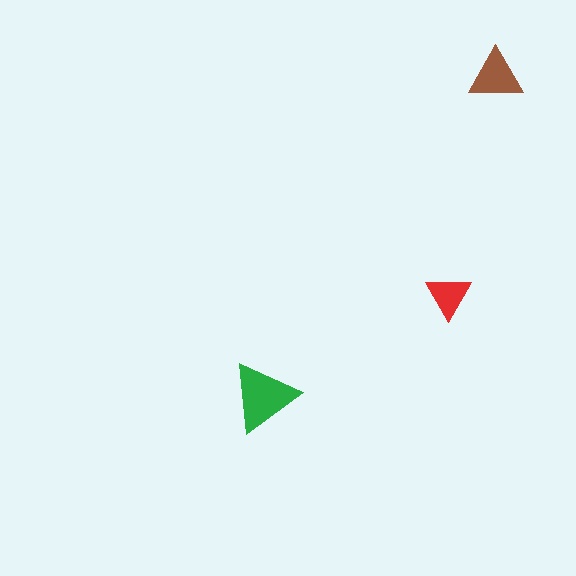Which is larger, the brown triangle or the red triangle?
The brown one.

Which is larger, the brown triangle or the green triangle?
The green one.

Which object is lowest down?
The green triangle is bottommost.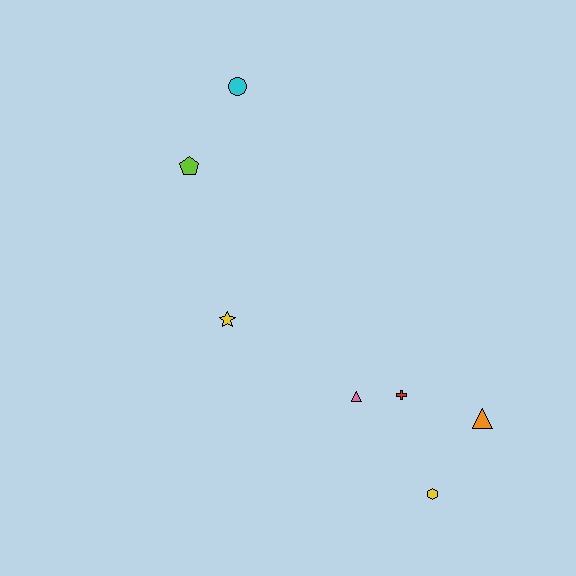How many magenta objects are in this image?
There are no magenta objects.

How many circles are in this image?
There is 1 circle.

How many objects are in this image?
There are 7 objects.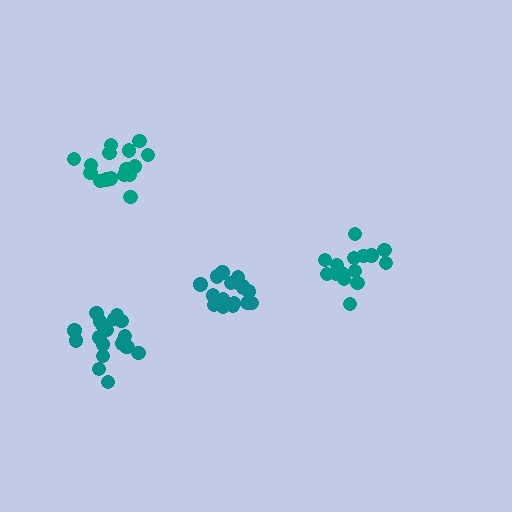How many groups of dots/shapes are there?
There are 4 groups.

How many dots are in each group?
Group 1: 18 dots, Group 2: 21 dots, Group 3: 15 dots, Group 4: 16 dots (70 total).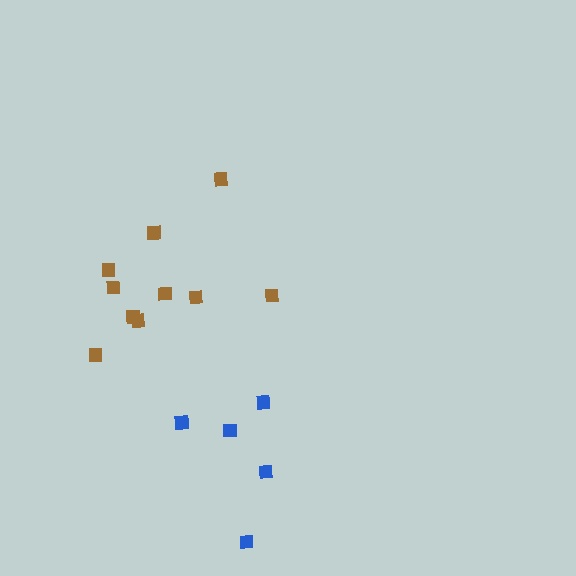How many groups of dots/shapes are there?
There are 2 groups.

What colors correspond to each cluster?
The clusters are colored: brown, blue.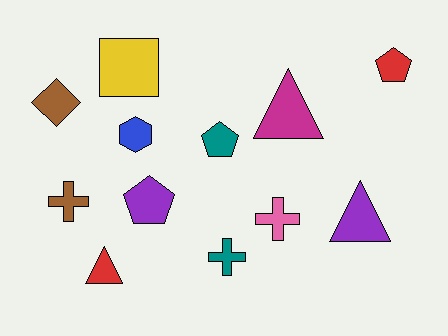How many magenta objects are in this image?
There is 1 magenta object.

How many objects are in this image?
There are 12 objects.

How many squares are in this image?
There is 1 square.